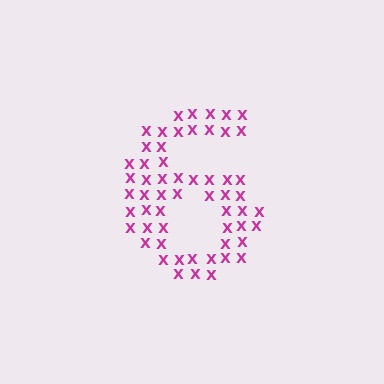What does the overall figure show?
The overall figure shows the digit 6.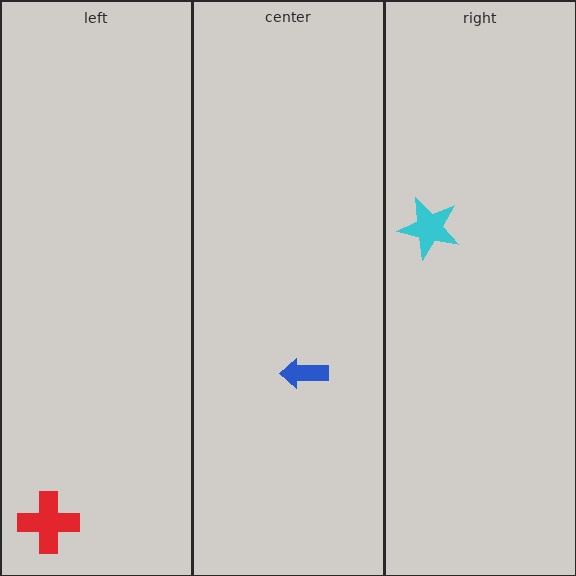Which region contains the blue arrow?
The center region.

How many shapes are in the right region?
1.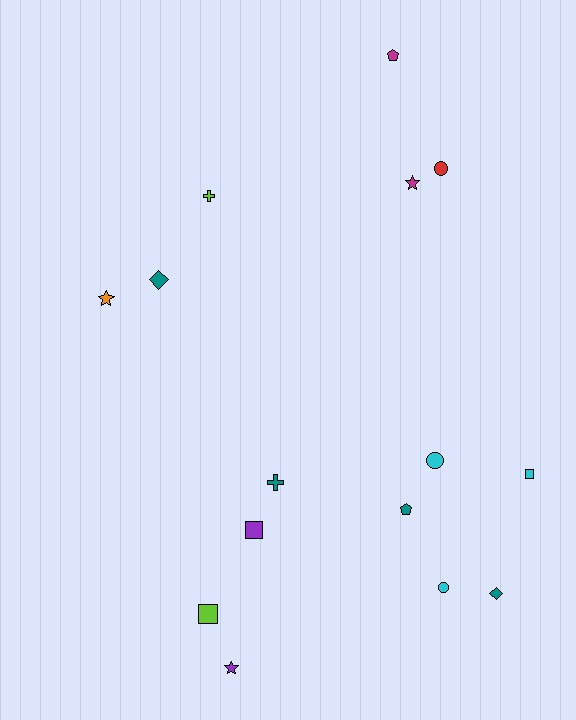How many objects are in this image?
There are 15 objects.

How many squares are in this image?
There are 3 squares.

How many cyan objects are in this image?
There are 3 cyan objects.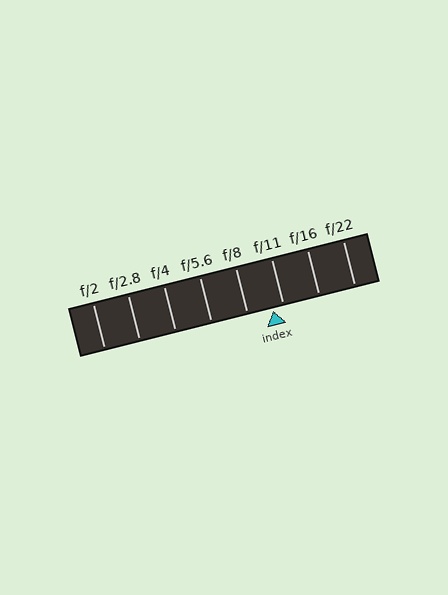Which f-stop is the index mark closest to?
The index mark is closest to f/11.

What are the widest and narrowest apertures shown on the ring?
The widest aperture shown is f/2 and the narrowest is f/22.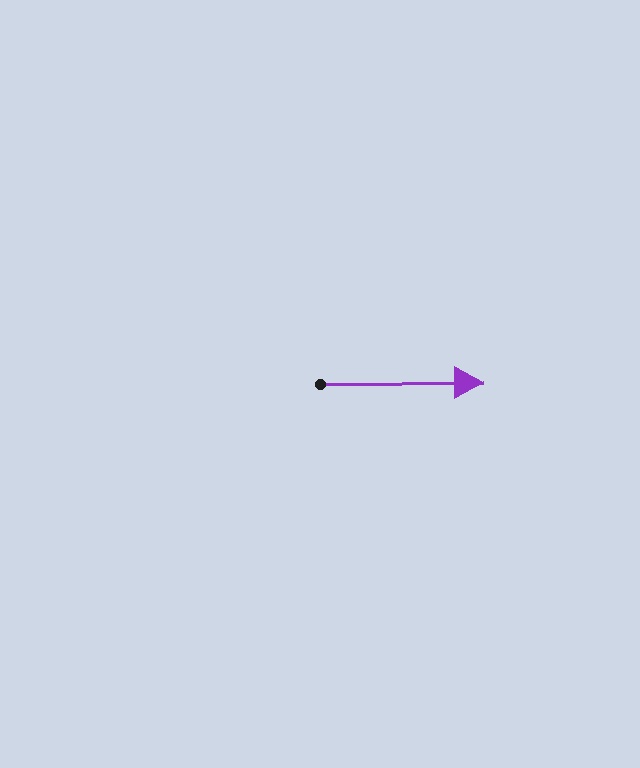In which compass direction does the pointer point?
East.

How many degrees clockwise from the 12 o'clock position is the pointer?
Approximately 89 degrees.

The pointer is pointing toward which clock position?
Roughly 3 o'clock.